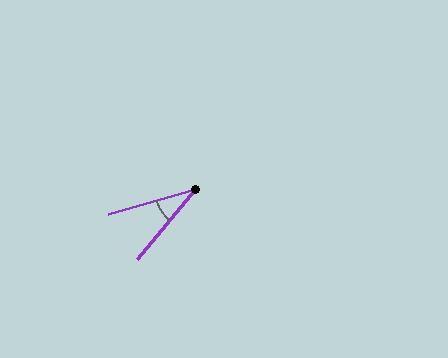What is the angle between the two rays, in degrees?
Approximately 34 degrees.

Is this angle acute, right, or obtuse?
It is acute.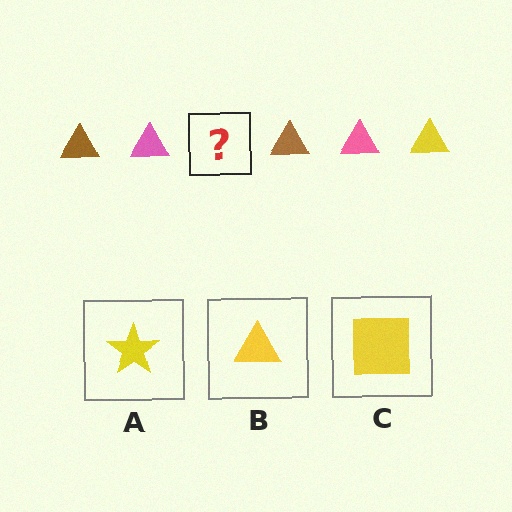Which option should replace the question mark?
Option B.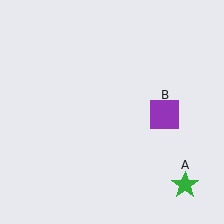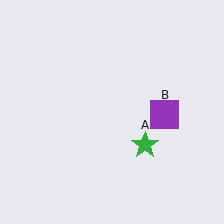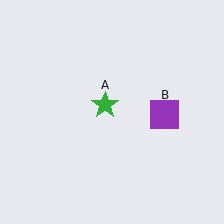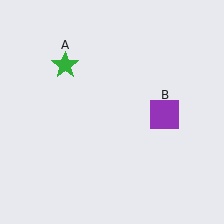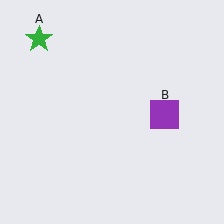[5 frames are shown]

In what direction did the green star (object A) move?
The green star (object A) moved up and to the left.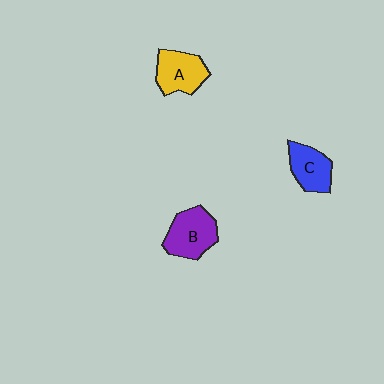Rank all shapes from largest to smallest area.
From largest to smallest: B (purple), A (yellow), C (blue).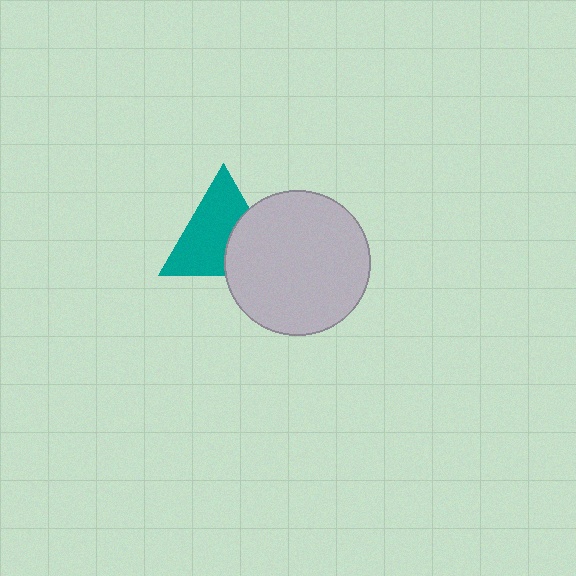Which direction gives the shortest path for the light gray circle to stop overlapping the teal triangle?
Moving right gives the shortest separation.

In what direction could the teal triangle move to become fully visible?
The teal triangle could move left. That would shift it out from behind the light gray circle entirely.